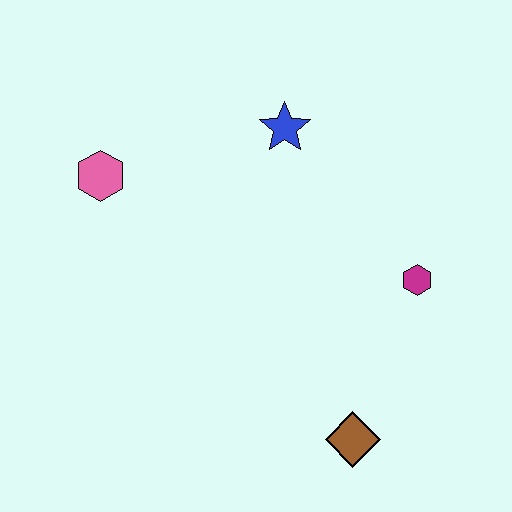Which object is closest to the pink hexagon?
The blue star is closest to the pink hexagon.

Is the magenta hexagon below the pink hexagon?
Yes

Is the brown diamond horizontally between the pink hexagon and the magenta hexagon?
Yes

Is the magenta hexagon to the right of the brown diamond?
Yes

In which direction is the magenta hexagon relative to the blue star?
The magenta hexagon is below the blue star.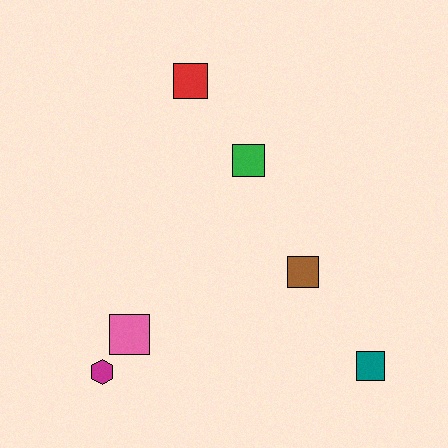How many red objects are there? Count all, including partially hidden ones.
There is 1 red object.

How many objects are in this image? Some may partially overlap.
There are 6 objects.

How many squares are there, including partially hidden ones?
There are 5 squares.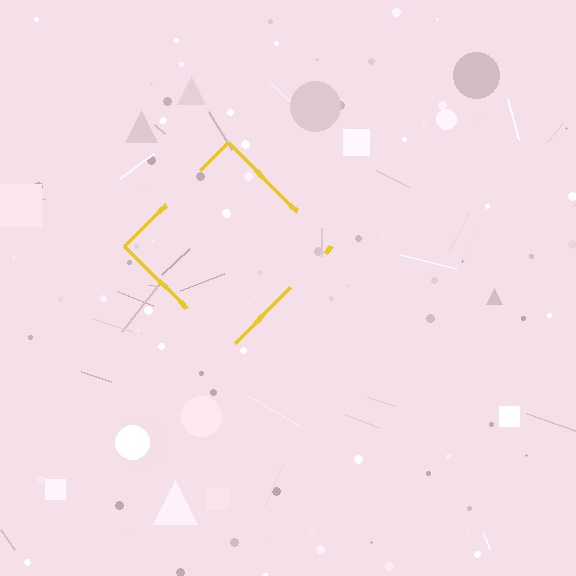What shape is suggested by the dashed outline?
The dashed outline suggests a diamond.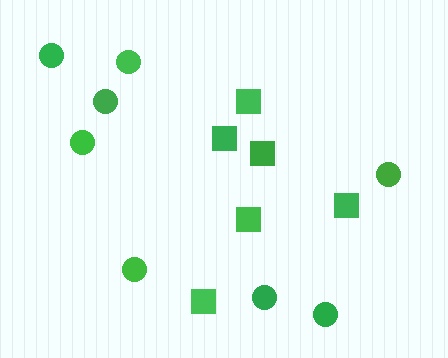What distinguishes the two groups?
There are 2 groups: one group of squares (6) and one group of circles (8).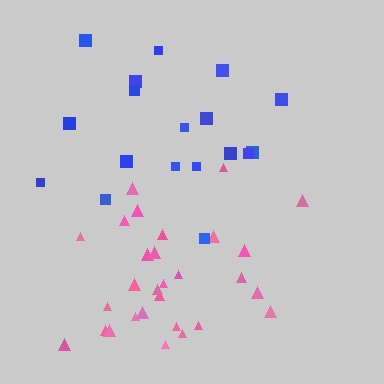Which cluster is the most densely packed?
Pink.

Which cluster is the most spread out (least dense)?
Blue.